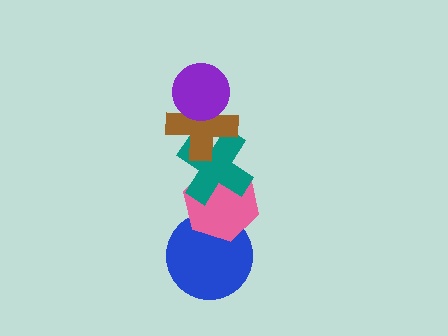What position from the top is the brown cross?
The brown cross is 2nd from the top.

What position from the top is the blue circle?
The blue circle is 5th from the top.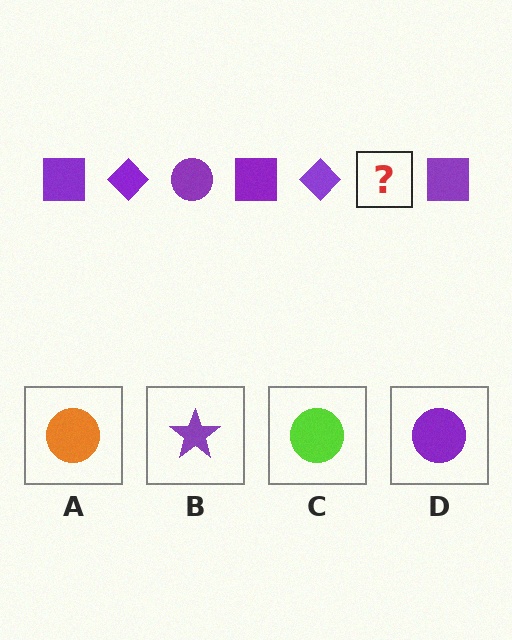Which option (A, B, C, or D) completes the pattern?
D.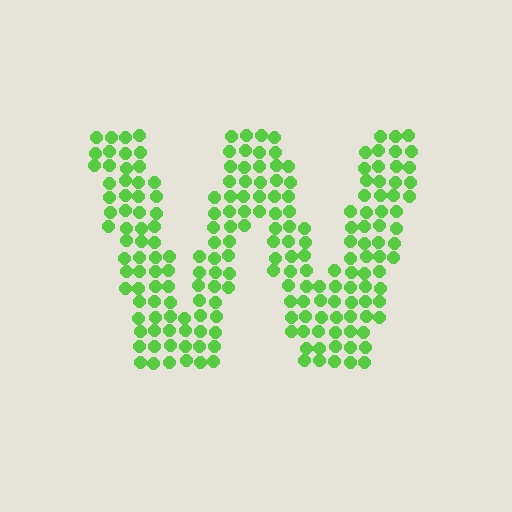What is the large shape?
The large shape is the letter W.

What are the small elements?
The small elements are circles.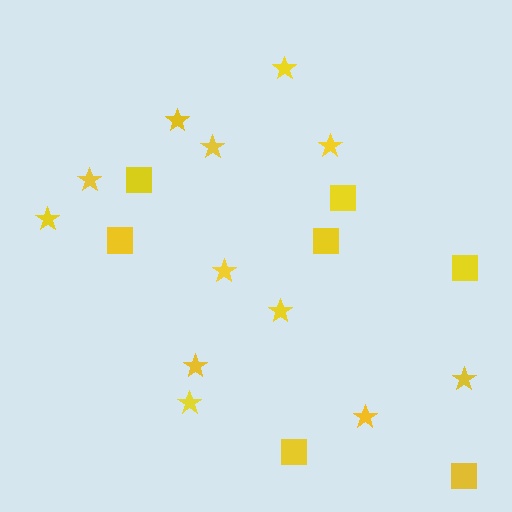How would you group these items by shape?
There are 2 groups: one group of stars (12) and one group of squares (7).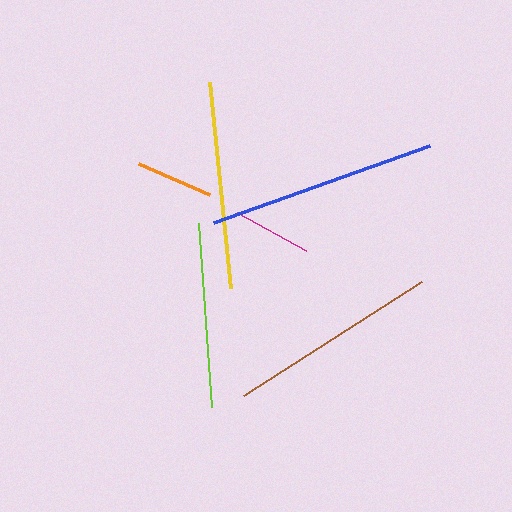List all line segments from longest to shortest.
From longest to shortest: blue, brown, yellow, lime, magenta, orange.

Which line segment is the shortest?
The orange line is the shortest at approximately 78 pixels.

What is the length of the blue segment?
The blue segment is approximately 229 pixels long.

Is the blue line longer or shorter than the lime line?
The blue line is longer than the lime line.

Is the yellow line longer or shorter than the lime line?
The yellow line is longer than the lime line.